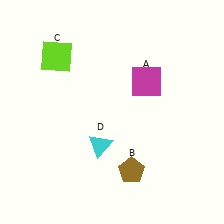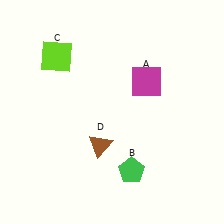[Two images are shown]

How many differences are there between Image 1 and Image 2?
There are 2 differences between the two images.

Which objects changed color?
B changed from brown to green. D changed from cyan to brown.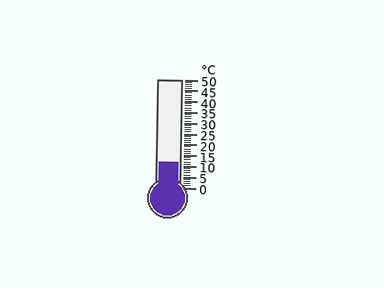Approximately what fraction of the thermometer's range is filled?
The thermometer is filled to approximately 25% of its range.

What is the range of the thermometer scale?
The thermometer scale ranges from 0°C to 50°C.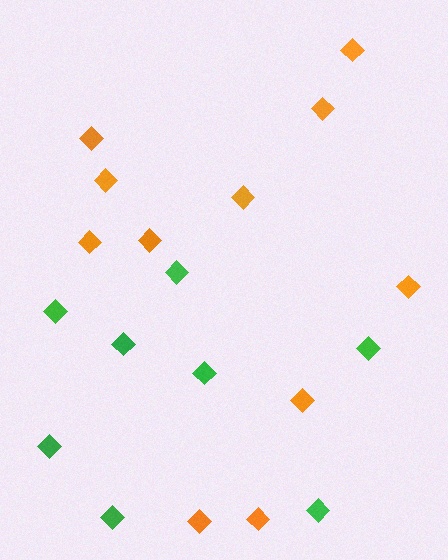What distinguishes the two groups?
There are 2 groups: one group of green diamonds (8) and one group of orange diamonds (11).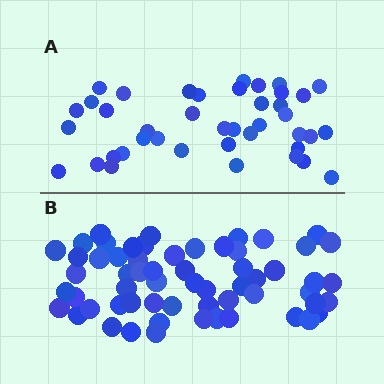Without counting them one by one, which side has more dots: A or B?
Region B (the bottom region) has more dots.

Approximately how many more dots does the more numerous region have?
Region B has approximately 20 more dots than region A.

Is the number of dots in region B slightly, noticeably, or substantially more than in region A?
Region B has substantially more. The ratio is roughly 1.5 to 1.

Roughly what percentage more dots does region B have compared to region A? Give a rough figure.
About 45% more.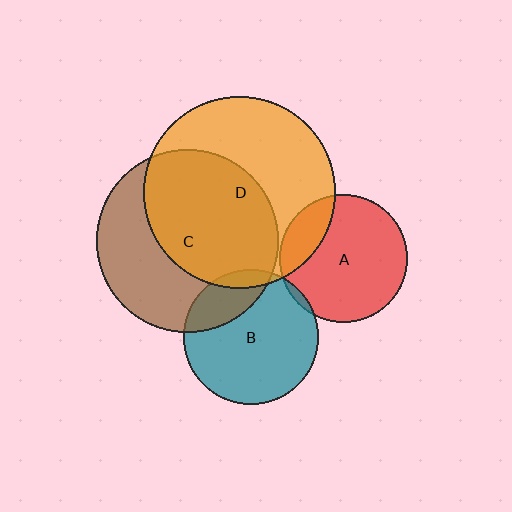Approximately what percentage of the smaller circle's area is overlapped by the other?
Approximately 5%.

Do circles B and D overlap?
Yes.